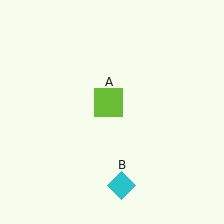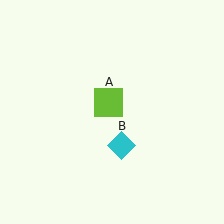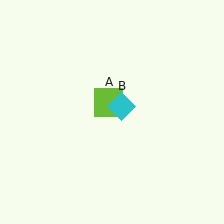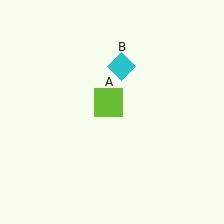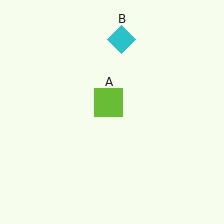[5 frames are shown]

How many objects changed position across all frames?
1 object changed position: cyan diamond (object B).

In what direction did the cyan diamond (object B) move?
The cyan diamond (object B) moved up.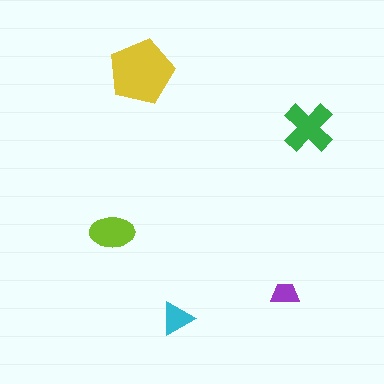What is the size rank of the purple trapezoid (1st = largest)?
5th.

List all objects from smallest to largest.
The purple trapezoid, the cyan triangle, the lime ellipse, the green cross, the yellow pentagon.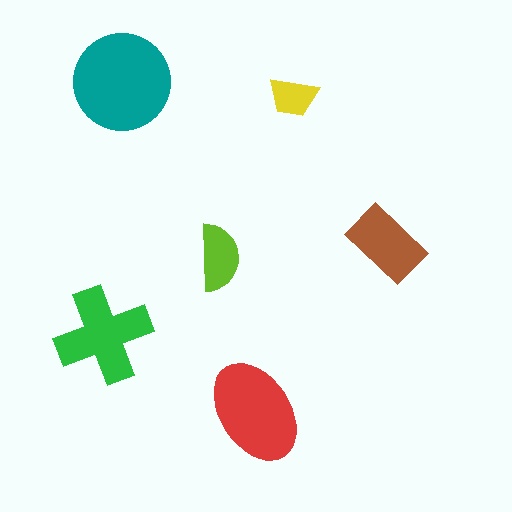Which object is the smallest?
The yellow trapezoid.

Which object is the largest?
The teal circle.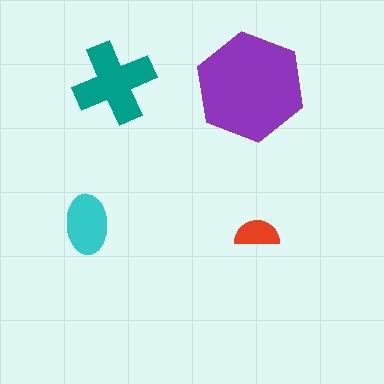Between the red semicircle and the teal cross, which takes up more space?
The teal cross.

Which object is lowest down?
The red semicircle is bottommost.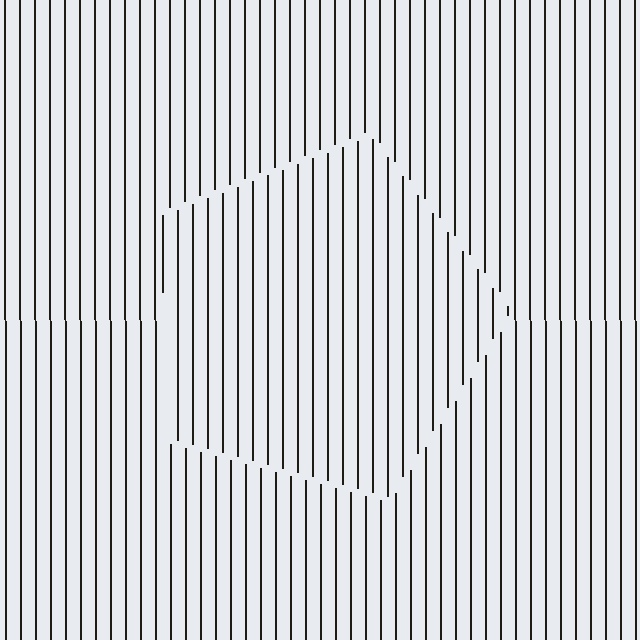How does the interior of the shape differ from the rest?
The interior of the shape contains the same grating, shifted by half a period — the contour is defined by the phase discontinuity where line-ends from the inner and outer gratings abut.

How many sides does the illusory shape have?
5 sides — the line-ends trace a pentagon.